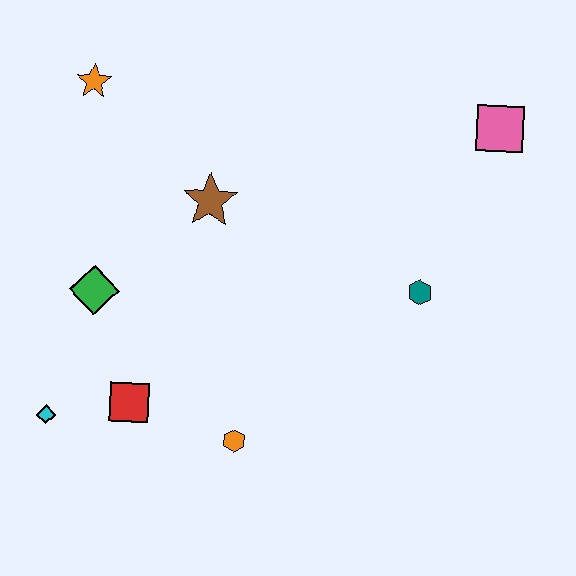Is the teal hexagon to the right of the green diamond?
Yes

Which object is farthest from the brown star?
The pink square is farthest from the brown star.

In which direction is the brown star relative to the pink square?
The brown star is to the left of the pink square.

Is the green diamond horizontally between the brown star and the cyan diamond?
Yes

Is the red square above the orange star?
No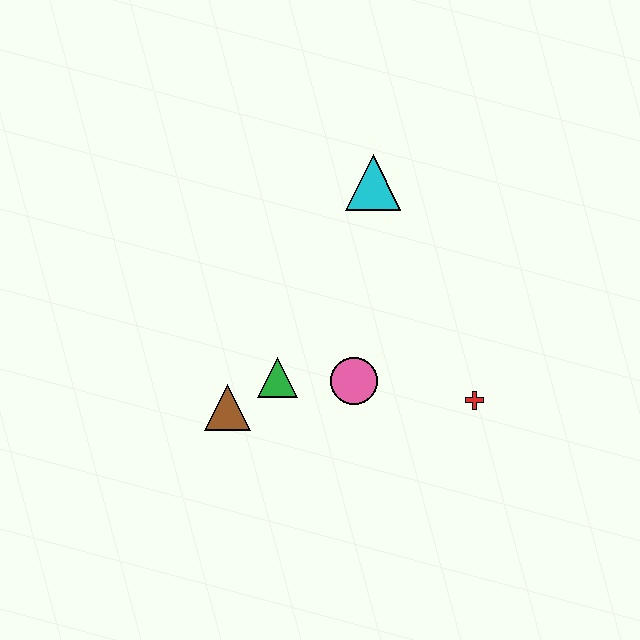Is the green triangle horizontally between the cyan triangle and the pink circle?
No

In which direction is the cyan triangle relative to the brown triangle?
The cyan triangle is above the brown triangle.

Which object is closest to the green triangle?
The brown triangle is closest to the green triangle.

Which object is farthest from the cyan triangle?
The brown triangle is farthest from the cyan triangle.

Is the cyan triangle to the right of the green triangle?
Yes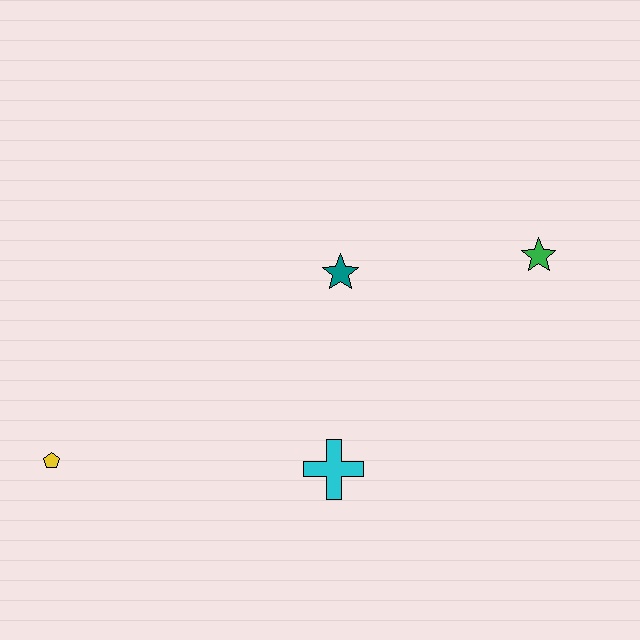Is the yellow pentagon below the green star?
Yes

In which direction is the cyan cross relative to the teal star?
The cyan cross is below the teal star.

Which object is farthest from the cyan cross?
The green star is farthest from the cyan cross.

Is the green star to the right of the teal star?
Yes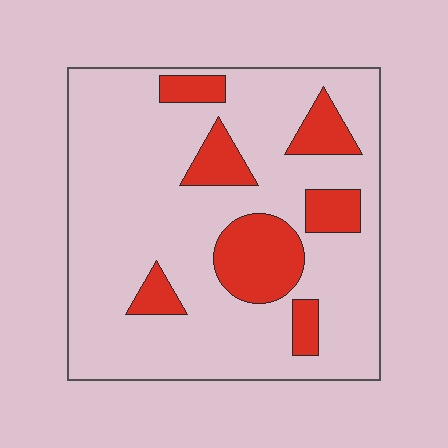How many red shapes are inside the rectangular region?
7.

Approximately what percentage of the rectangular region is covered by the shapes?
Approximately 20%.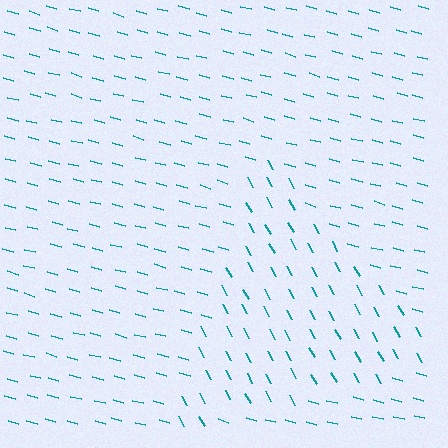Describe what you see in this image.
The image is filled with small teal line segments. A triangle region in the image has lines oriented differently from the surrounding lines, creating a visible texture boundary.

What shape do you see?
I see a triangle.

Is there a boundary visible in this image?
Yes, there is a texture boundary formed by a change in line orientation.